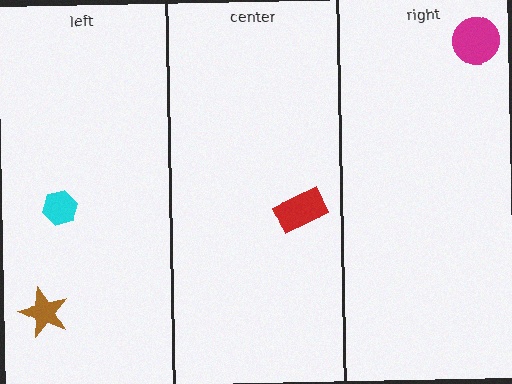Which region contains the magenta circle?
The right region.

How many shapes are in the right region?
1.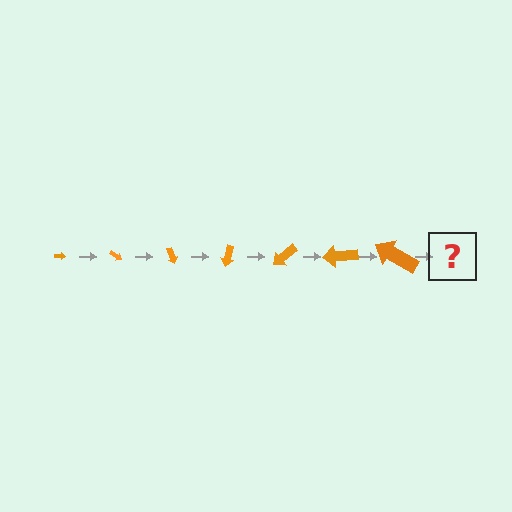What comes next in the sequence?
The next element should be an arrow, larger than the previous one and rotated 245 degrees from the start.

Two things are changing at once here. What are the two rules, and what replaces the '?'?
The two rules are that the arrow grows larger each step and it rotates 35 degrees each step. The '?' should be an arrow, larger than the previous one and rotated 245 degrees from the start.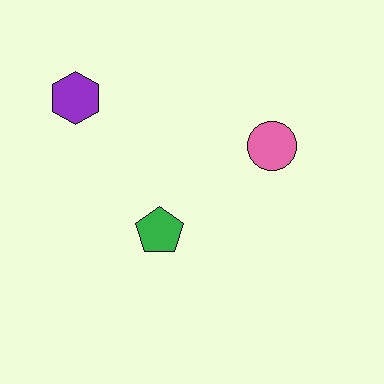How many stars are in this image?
There are no stars.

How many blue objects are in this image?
There are no blue objects.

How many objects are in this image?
There are 3 objects.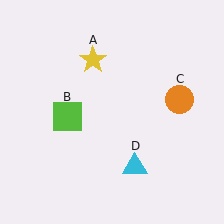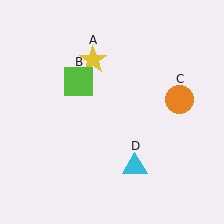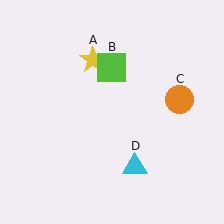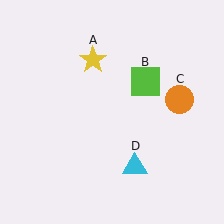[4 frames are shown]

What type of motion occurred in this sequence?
The lime square (object B) rotated clockwise around the center of the scene.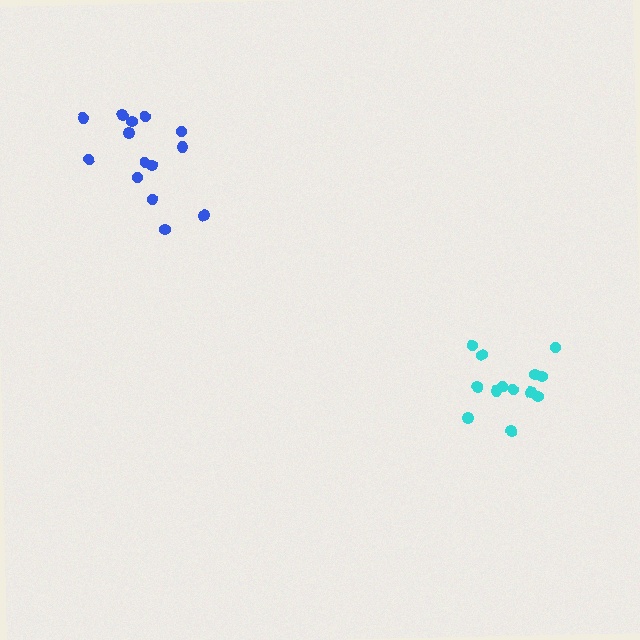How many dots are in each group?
Group 1: 14 dots, Group 2: 13 dots (27 total).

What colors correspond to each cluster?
The clusters are colored: blue, cyan.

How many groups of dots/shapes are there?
There are 2 groups.